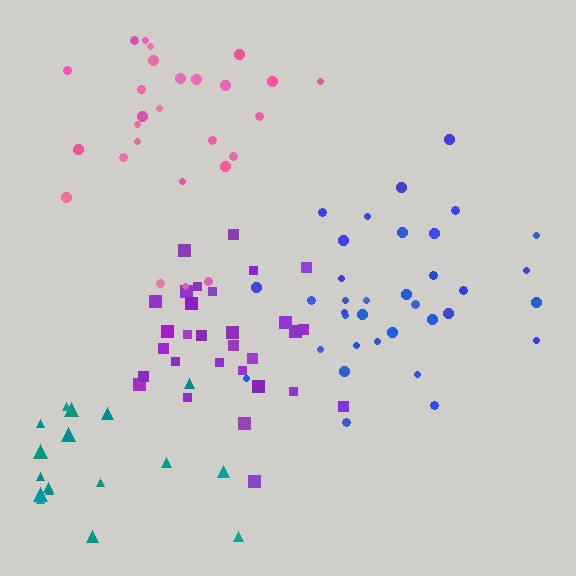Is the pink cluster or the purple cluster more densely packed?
Purple.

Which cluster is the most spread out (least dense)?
Teal.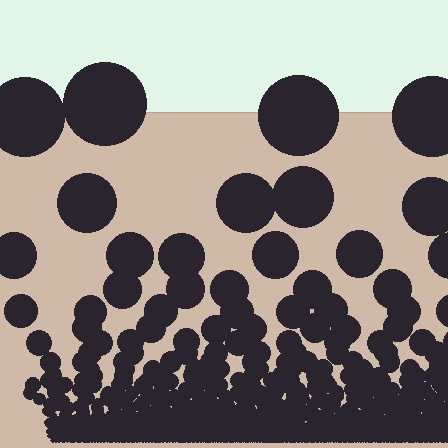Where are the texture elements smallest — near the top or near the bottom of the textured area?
Near the bottom.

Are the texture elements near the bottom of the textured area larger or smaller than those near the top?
Smaller. The gradient is inverted — elements near the bottom are smaller and denser.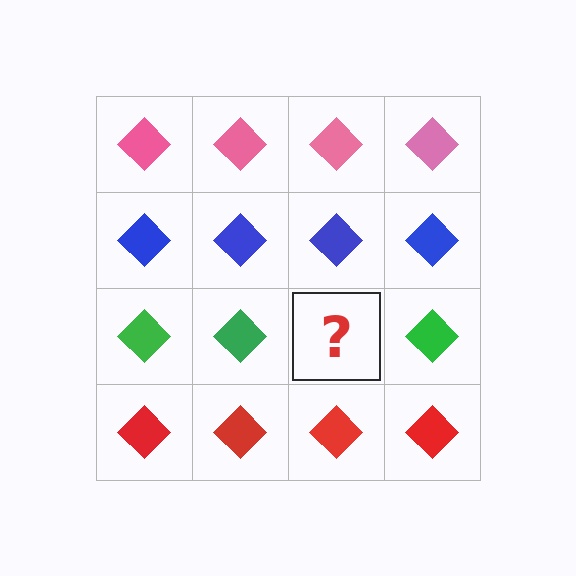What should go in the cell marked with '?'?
The missing cell should contain a green diamond.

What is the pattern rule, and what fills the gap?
The rule is that each row has a consistent color. The gap should be filled with a green diamond.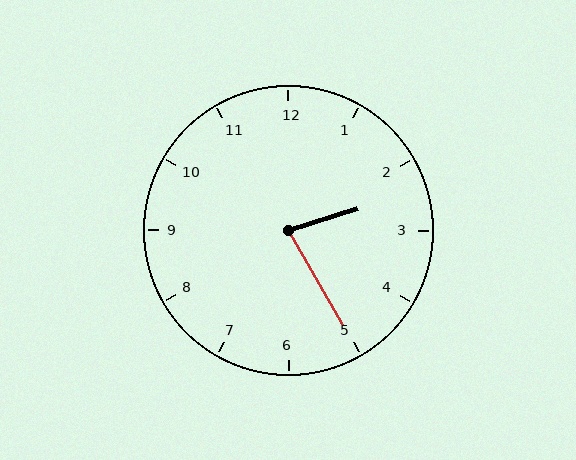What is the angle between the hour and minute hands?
Approximately 78 degrees.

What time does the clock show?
2:25.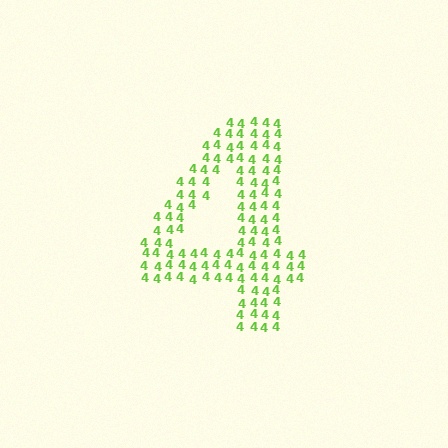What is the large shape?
The large shape is the digit 4.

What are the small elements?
The small elements are digit 4's.